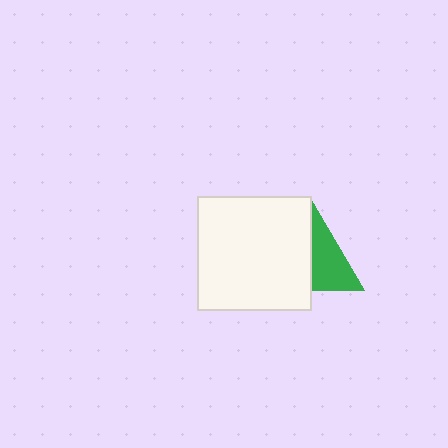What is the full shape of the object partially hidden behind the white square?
The partially hidden object is a green triangle.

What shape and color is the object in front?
The object in front is a white square.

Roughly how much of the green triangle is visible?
About half of it is visible (roughly 49%).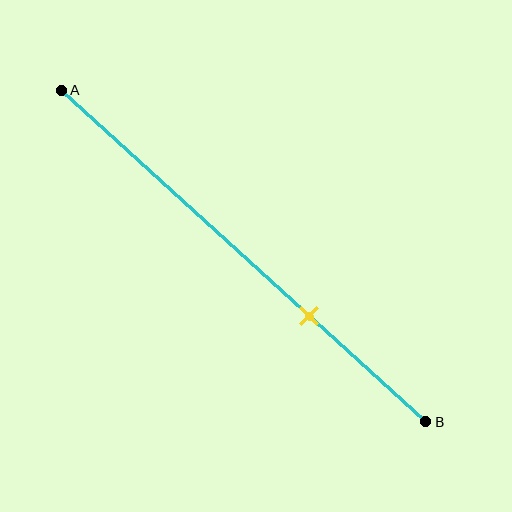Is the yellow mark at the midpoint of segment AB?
No, the mark is at about 70% from A, not at the 50% midpoint.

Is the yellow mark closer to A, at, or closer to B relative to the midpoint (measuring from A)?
The yellow mark is closer to point B than the midpoint of segment AB.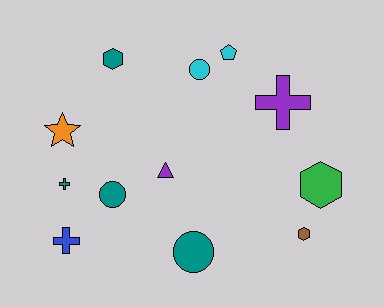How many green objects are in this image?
There is 1 green object.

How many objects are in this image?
There are 12 objects.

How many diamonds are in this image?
There are no diamonds.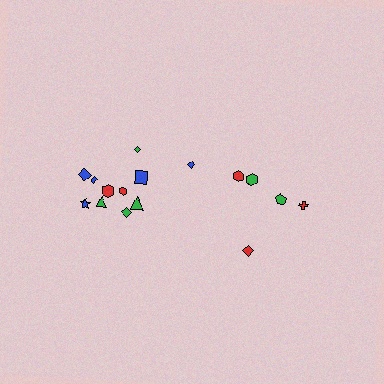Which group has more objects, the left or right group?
The left group.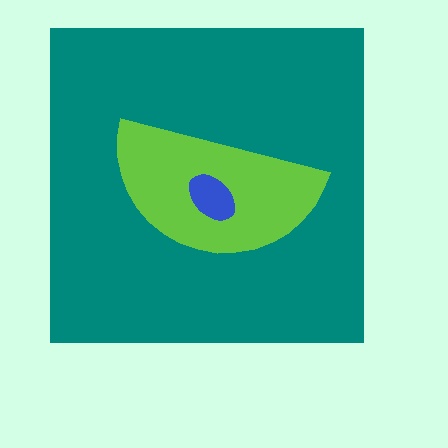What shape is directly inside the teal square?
The lime semicircle.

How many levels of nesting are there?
3.